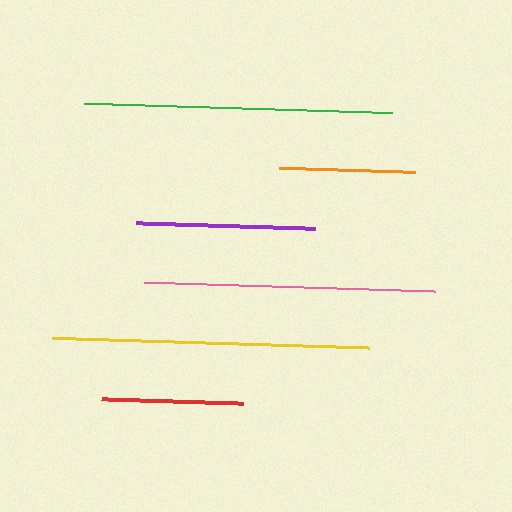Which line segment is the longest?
The yellow line is the longest at approximately 317 pixels.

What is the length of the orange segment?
The orange segment is approximately 136 pixels long.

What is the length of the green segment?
The green segment is approximately 309 pixels long.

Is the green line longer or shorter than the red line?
The green line is longer than the red line.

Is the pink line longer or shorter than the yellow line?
The yellow line is longer than the pink line.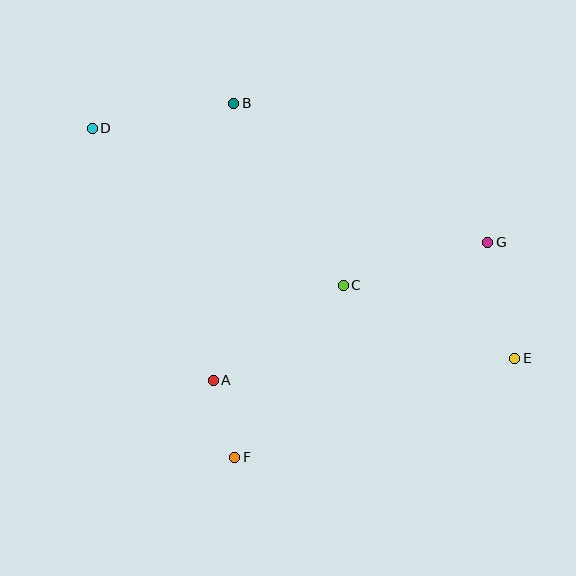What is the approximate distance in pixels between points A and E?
The distance between A and E is approximately 303 pixels.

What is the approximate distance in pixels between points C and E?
The distance between C and E is approximately 186 pixels.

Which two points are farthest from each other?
Points D and E are farthest from each other.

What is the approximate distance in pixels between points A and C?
The distance between A and C is approximately 161 pixels.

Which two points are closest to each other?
Points A and F are closest to each other.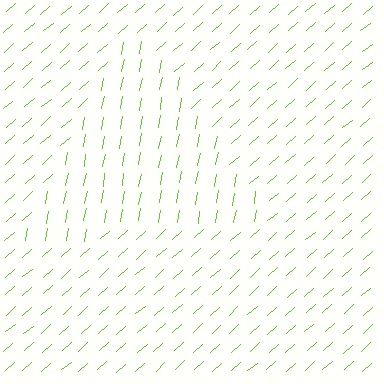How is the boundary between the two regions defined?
The boundary is defined purely by a change in line orientation (approximately 38 degrees difference). All lines are the same color and thickness.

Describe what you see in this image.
The image is filled with small lime line segments. A triangle region in the image has lines oriented differently from the surrounding lines, creating a visible texture boundary.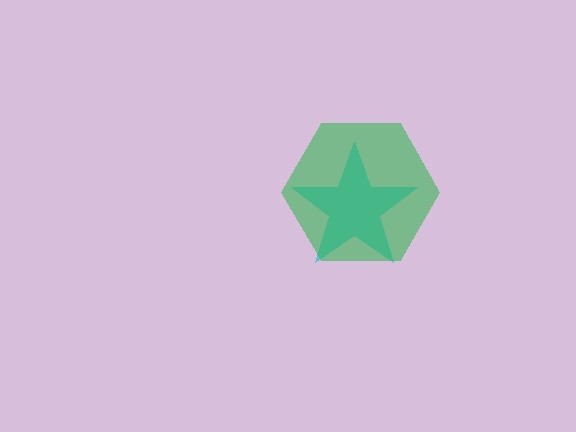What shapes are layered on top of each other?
The layered shapes are: a cyan star, a green hexagon.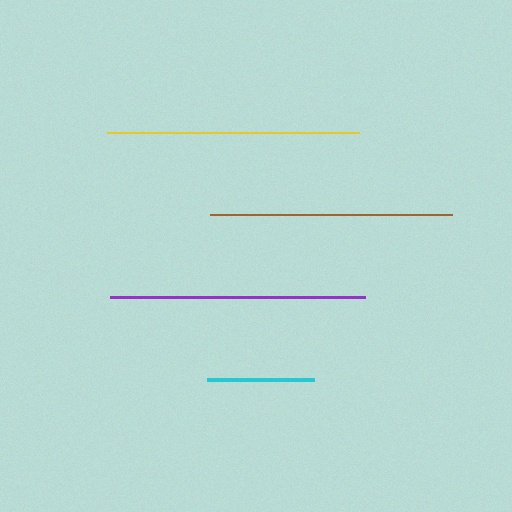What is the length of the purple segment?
The purple segment is approximately 255 pixels long.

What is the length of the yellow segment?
The yellow segment is approximately 253 pixels long.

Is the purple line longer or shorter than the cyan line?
The purple line is longer than the cyan line.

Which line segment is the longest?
The purple line is the longest at approximately 255 pixels.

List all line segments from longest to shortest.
From longest to shortest: purple, yellow, brown, cyan.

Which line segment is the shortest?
The cyan line is the shortest at approximately 107 pixels.